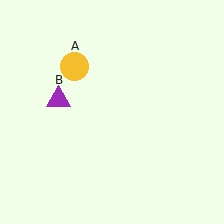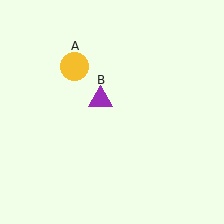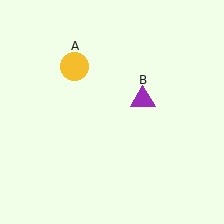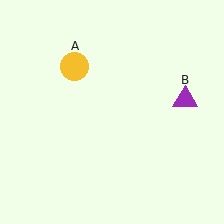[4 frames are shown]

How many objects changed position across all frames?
1 object changed position: purple triangle (object B).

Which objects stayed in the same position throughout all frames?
Yellow circle (object A) remained stationary.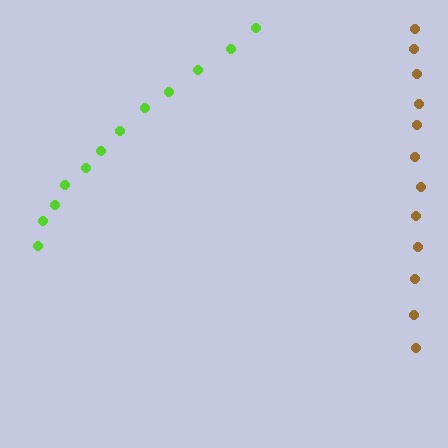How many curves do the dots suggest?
There are 2 distinct paths.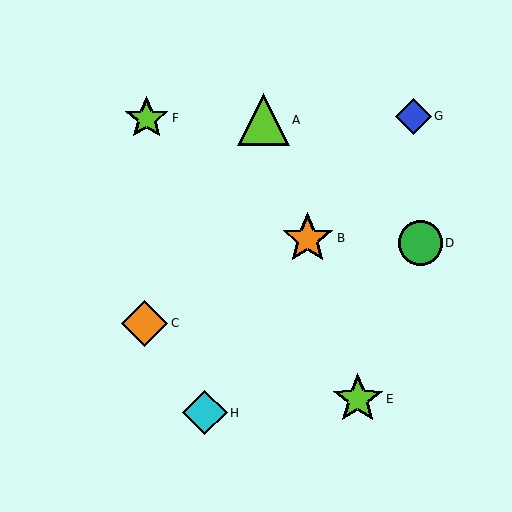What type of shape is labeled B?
Shape B is an orange star.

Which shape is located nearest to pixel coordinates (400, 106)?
The blue diamond (labeled G) at (413, 116) is nearest to that location.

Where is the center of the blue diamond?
The center of the blue diamond is at (413, 116).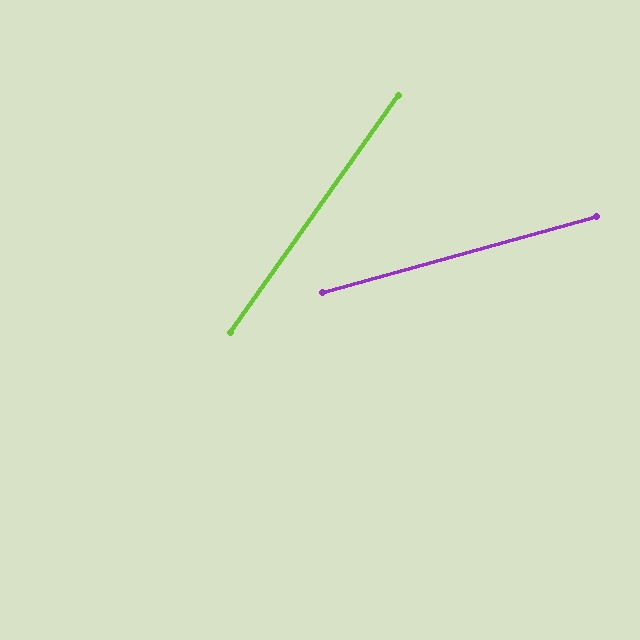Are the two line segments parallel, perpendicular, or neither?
Neither parallel nor perpendicular — they differ by about 39°.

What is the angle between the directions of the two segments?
Approximately 39 degrees.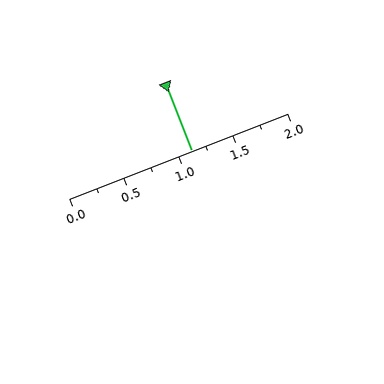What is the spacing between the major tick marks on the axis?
The major ticks are spaced 0.5 apart.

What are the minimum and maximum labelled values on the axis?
The axis runs from 0.0 to 2.0.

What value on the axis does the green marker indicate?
The marker indicates approximately 1.12.